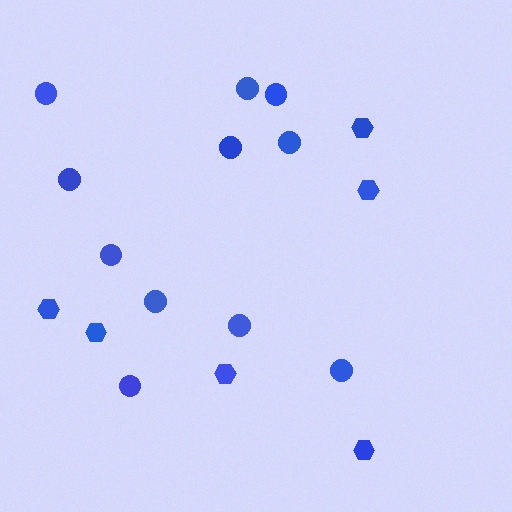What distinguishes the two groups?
There are 2 groups: one group of hexagons (6) and one group of circles (11).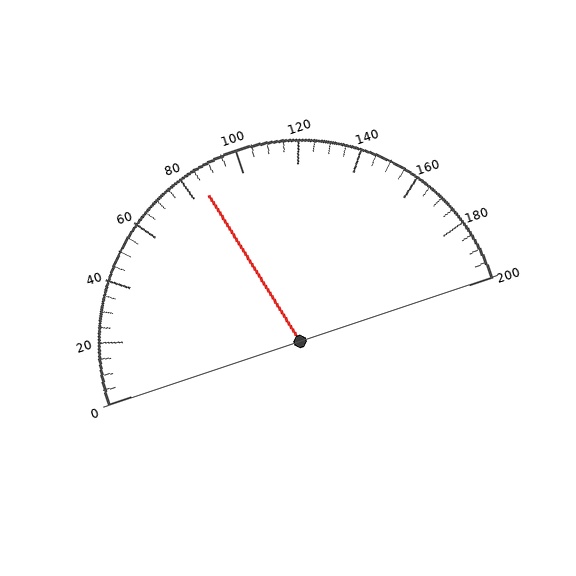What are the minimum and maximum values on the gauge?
The gauge ranges from 0 to 200.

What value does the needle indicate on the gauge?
The needle indicates approximately 85.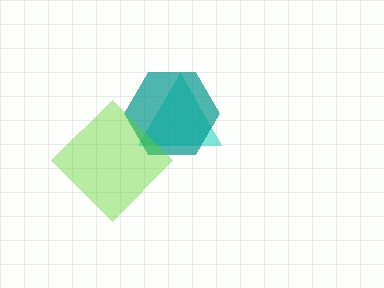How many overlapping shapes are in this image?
There are 3 overlapping shapes in the image.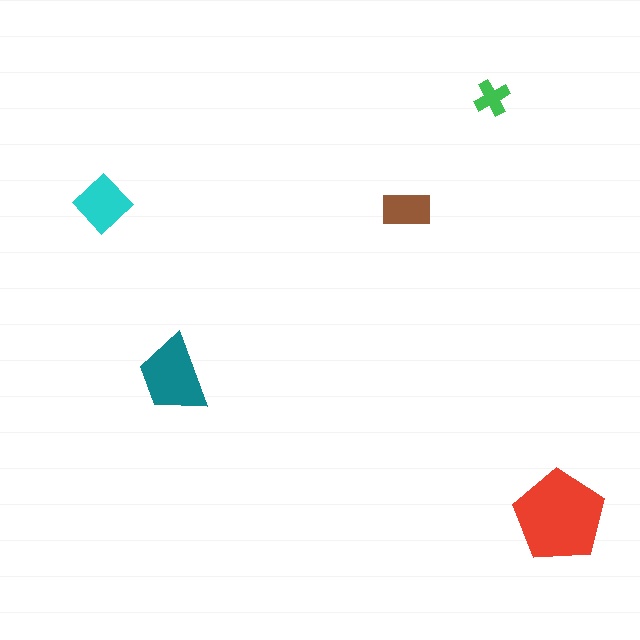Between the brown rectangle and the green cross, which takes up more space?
The brown rectangle.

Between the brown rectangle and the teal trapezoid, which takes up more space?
The teal trapezoid.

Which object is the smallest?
The green cross.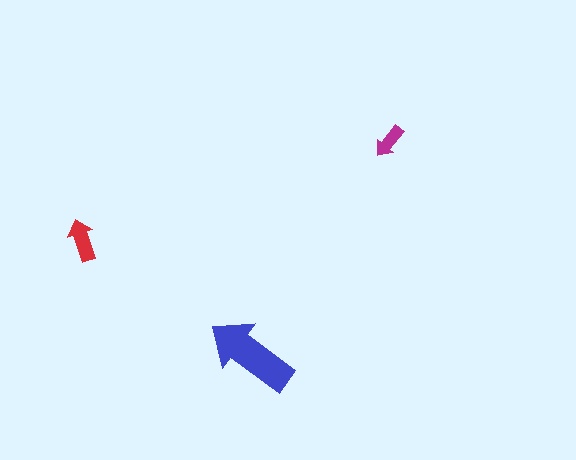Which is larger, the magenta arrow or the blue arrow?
The blue one.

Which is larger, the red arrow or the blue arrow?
The blue one.